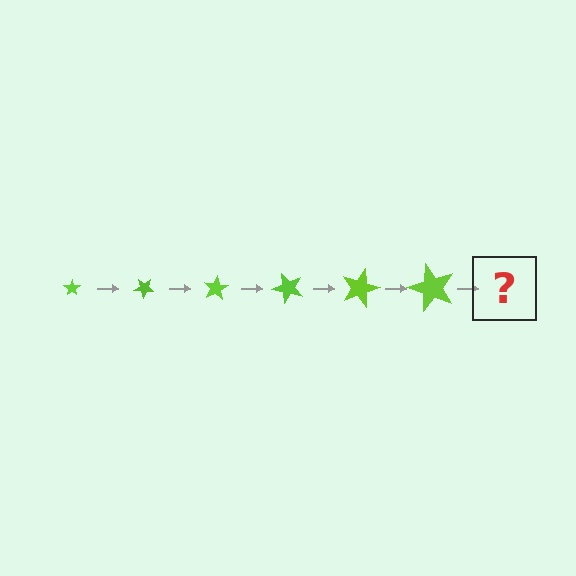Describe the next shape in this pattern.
It should be a star, larger than the previous one and rotated 240 degrees from the start.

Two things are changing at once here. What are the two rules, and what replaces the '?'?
The two rules are that the star grows larger each step and it rotates 40 degrees each step. The '?' should be a star, larger than the previous one and rotated 240 degrees from the start.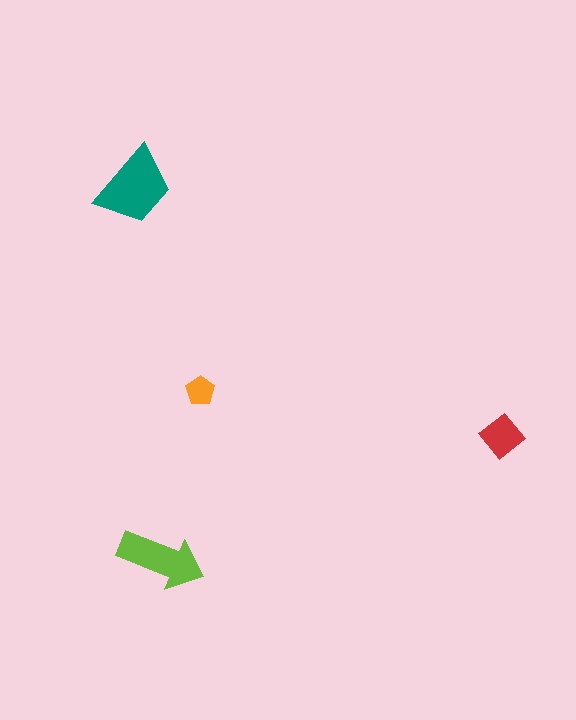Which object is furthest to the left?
The teal trapezoid is leftmost.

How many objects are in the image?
There are 4 objects in the image.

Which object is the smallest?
The orange pentagon.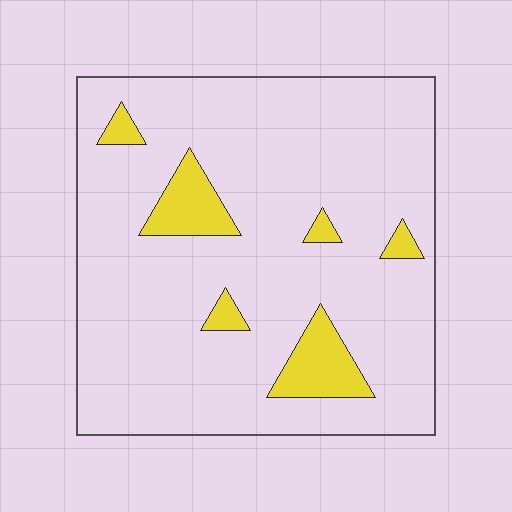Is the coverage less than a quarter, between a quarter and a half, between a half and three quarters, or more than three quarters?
Less than a quarter.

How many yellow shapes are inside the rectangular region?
6.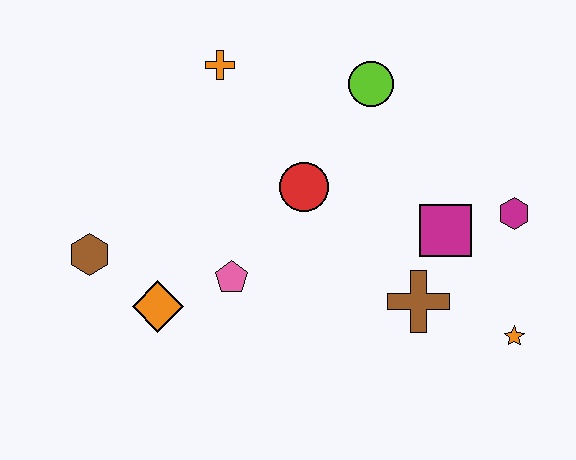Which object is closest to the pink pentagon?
The orange diamond is closest to the pink pentagon.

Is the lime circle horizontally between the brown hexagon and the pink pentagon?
No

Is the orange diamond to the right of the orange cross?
No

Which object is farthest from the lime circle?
The brown hexagon is farthest from the lime circle.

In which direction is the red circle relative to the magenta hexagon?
The red circle is to the left of the magenta hexagon.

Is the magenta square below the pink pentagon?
No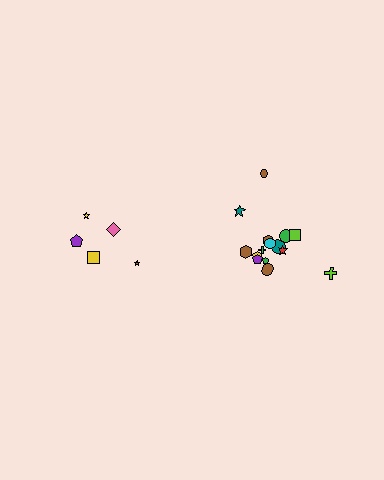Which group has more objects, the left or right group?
The right group.